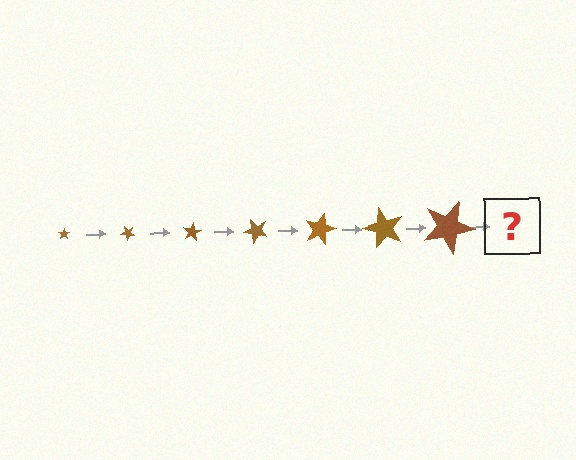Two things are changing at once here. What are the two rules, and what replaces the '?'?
The two rules are that the star grows larger each step and it rotates 40 degrees each step. The '?' should be a star, larger than the previous one and rotated 280 degrees from the start.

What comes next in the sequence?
The next element should be a star, larger than the previous one and rotated 280 degrees from the start.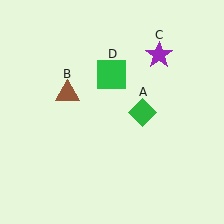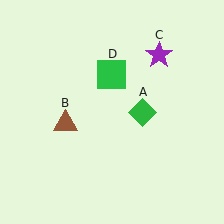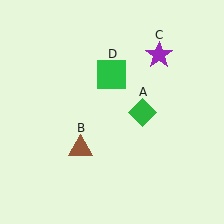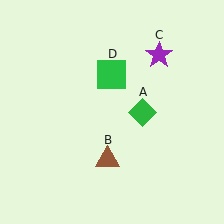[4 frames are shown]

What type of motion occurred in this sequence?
The brown triangle (object B) rotated counterclockwise around the center of the scene.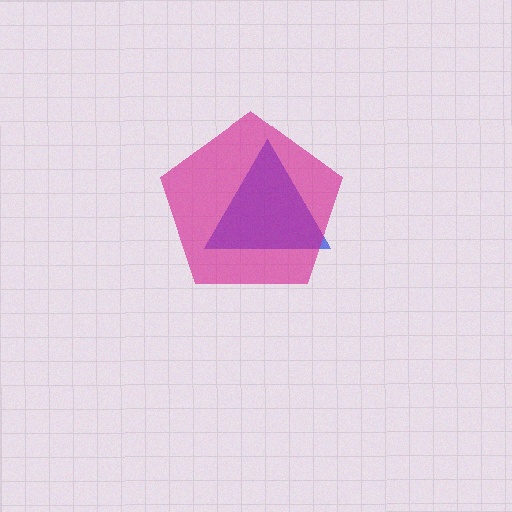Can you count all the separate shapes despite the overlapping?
Yes, there are 2 separate shapes.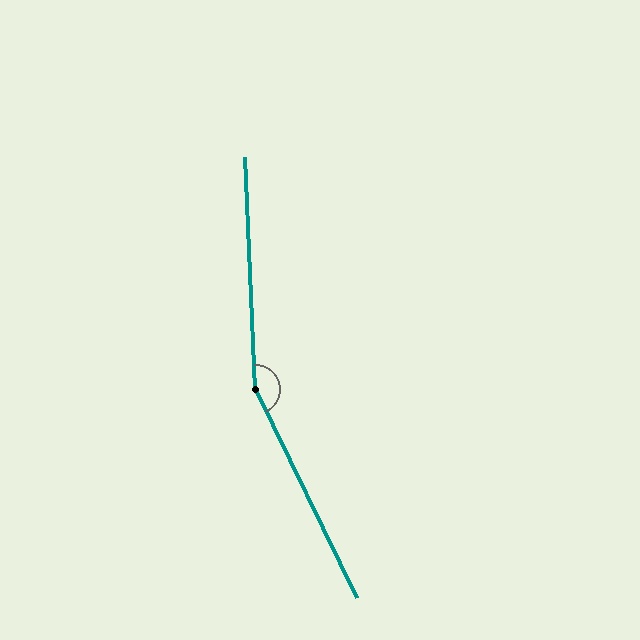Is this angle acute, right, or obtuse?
It is obtuse.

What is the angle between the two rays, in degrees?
Approximately 157 degrees.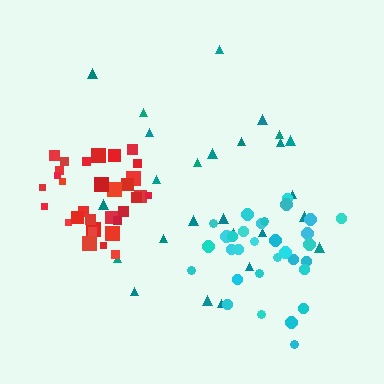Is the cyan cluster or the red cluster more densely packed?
Red.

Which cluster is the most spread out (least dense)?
Teal.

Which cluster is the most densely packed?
Red.